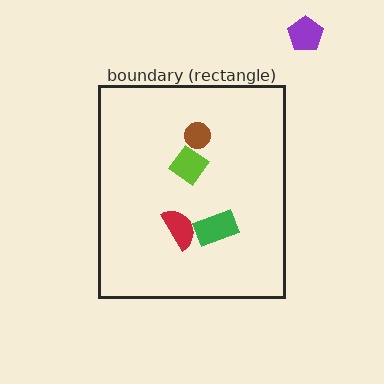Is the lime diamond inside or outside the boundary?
Inside.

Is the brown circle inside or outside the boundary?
Inside.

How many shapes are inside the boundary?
4 inside, 1 outside.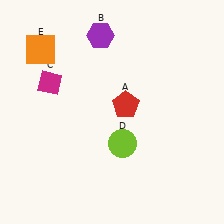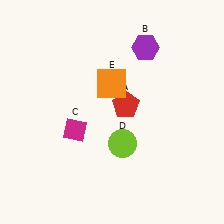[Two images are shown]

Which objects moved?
The objects that moved are: the purple hexagon (B), the magenta diamond (C), the orange square (E).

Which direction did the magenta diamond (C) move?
The magenta diamond (C) moved down.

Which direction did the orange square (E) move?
The orange square (E) moved right.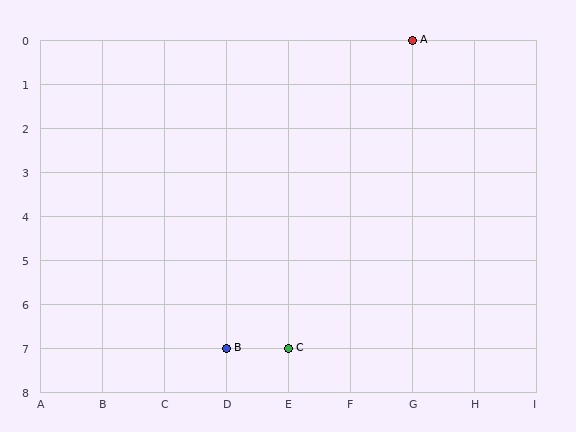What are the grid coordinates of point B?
Point B is at grid coordinates (D, 7).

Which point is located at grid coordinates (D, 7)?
Point B is at (D, 7).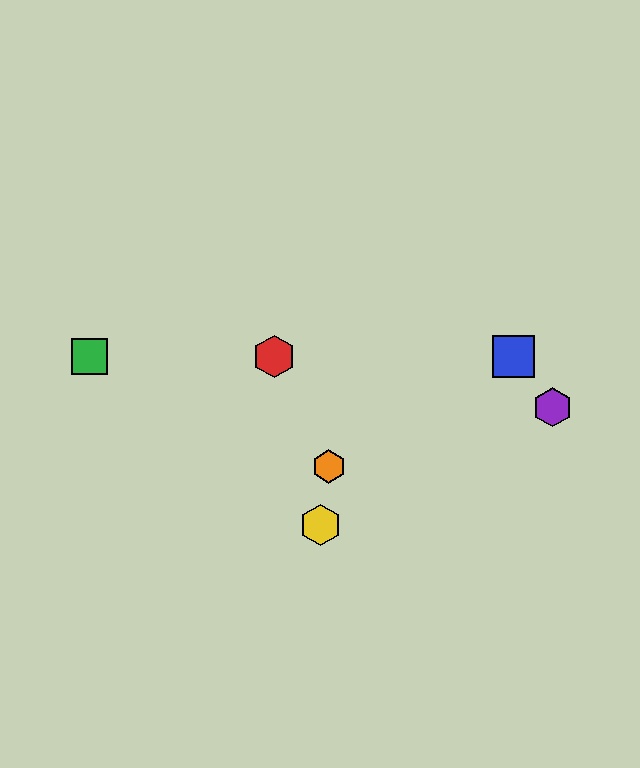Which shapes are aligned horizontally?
The red hexagon, the blue square, the green square are aligned horizontally.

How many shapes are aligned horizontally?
3 shapes (the red hexagon, the blue square, the green square) are aligned horizontally.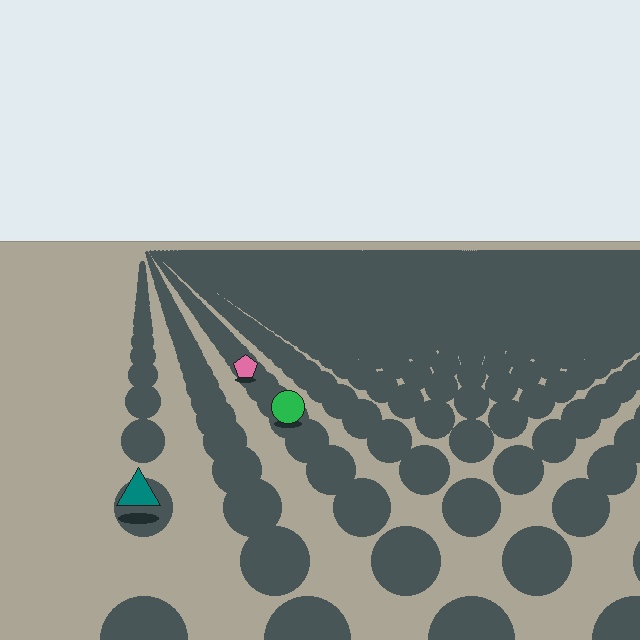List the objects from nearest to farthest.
From nearest to farthest: the teal triangle, the green circle, the pink pentagon.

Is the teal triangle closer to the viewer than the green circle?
Yes. The teal triangle is closer — you can tell from the texture gradient: the ground texture is coarser near it.